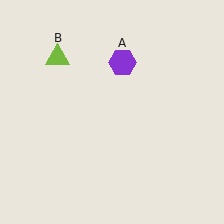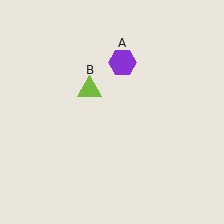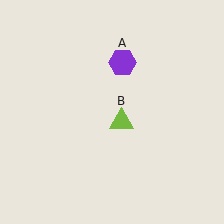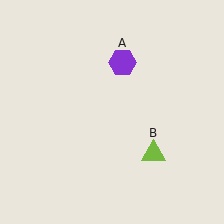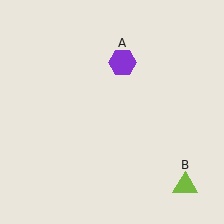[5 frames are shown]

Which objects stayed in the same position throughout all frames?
Purple hexagon (object A) remained stationary.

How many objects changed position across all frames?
1 object changed position: lime triangle (object B).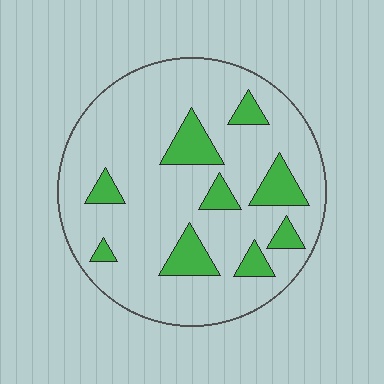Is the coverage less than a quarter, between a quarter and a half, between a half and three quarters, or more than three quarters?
Less than a quarter.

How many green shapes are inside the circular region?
9.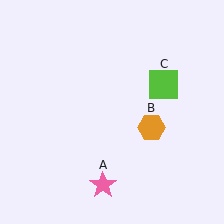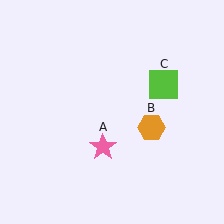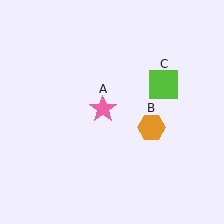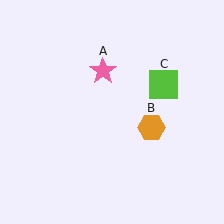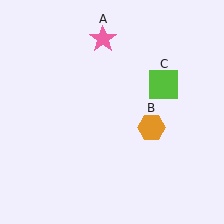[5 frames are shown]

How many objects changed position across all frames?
1 object changed position: pink star (object A).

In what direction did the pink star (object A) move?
The pink star (object A) moved up.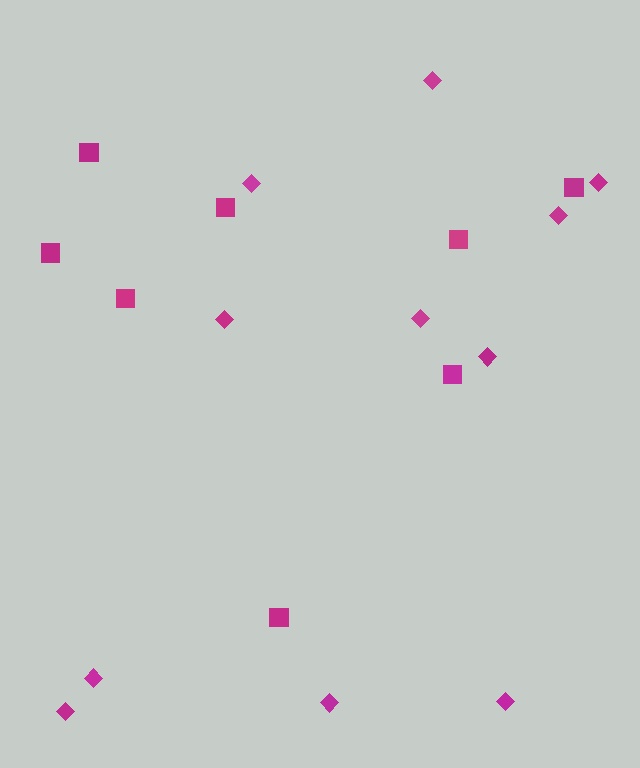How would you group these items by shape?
There are 2 groups: one group of squares (8) and one group of diamonds (11).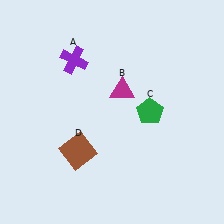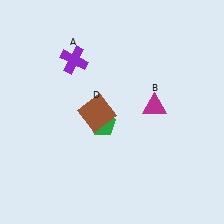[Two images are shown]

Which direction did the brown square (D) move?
The brown square (D) moved up.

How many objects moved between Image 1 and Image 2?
3 objects moved between the two images.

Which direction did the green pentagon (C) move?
The green pentagon (C) moved left.